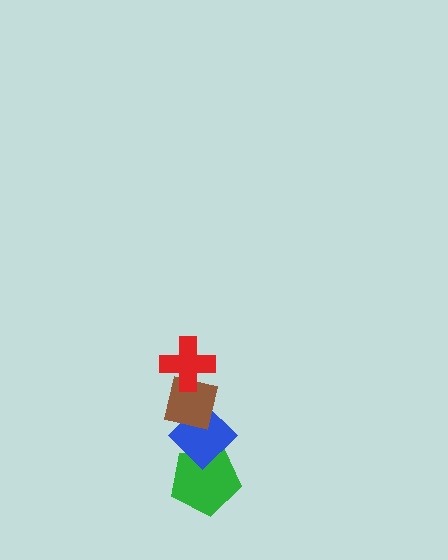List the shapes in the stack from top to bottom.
From top to bottom: the red cross, the brown square, the blue diamond, the green pentagon.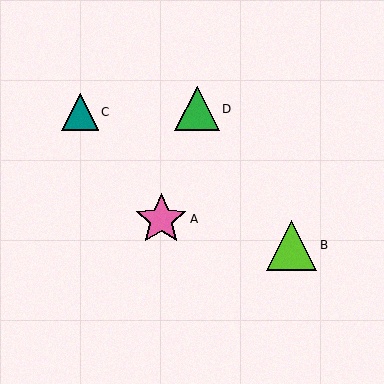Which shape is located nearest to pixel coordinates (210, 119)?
The green triangle (labeled D) at (197, 109) is nearest to that location.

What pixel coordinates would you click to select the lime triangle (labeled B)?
Click at (292, 245) to select the lime triangle B.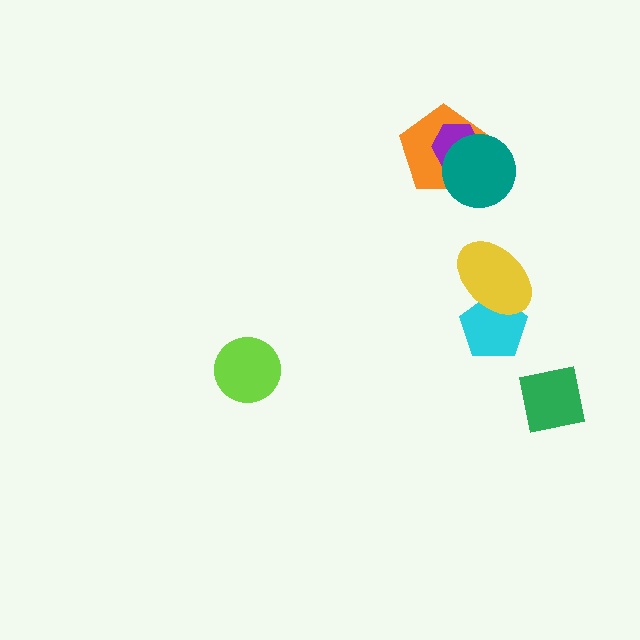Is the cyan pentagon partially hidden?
Yes, it is partially covered by another shape.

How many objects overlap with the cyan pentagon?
1 object overlaps with the cyan pentagon.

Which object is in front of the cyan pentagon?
The yellow ellipse is in front of the cyan pentagon.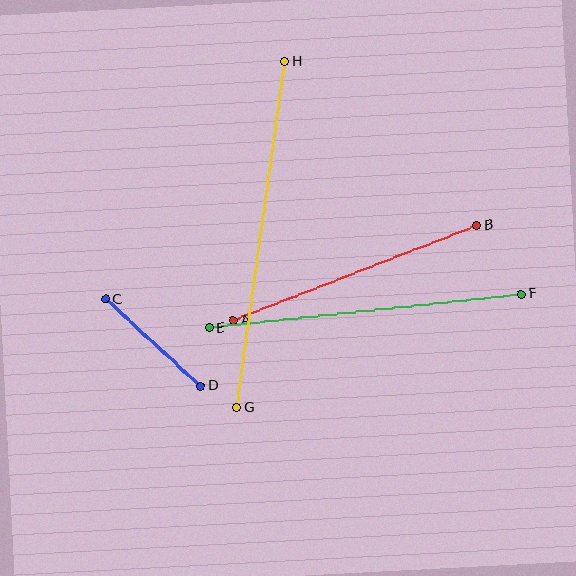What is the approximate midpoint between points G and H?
The midpoint is at approximately (261, 235) pixels.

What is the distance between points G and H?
The distance is approximately 349 pixels.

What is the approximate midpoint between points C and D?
The midpoint is at approximately (153, 343) pixels.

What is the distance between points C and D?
The distance is approximately 129 pixels.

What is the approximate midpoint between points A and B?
The midpoint is at approximately (355, 273) pixels.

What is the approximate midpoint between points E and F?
The midpoint is at approximately (365, 311) pixels.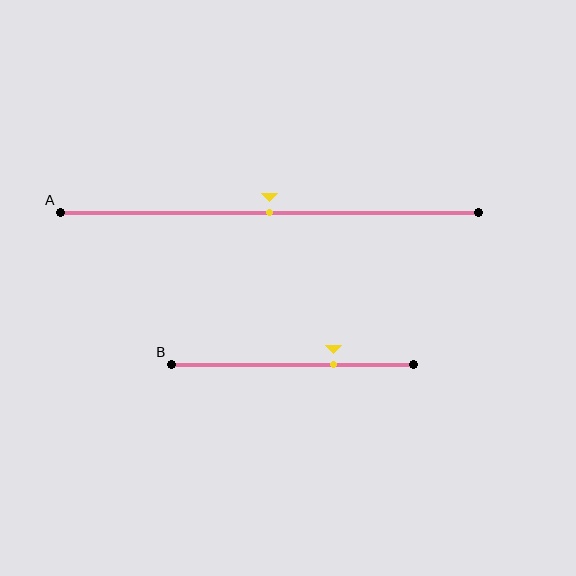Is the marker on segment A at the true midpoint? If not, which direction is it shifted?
Yes, the marker on segment A is at the true midpoint.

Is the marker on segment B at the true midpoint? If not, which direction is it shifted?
No, the marker on segment B is shifted to the right by about 17% of the segment length.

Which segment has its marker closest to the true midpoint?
Segment A has its marker closest to the true midpoint.